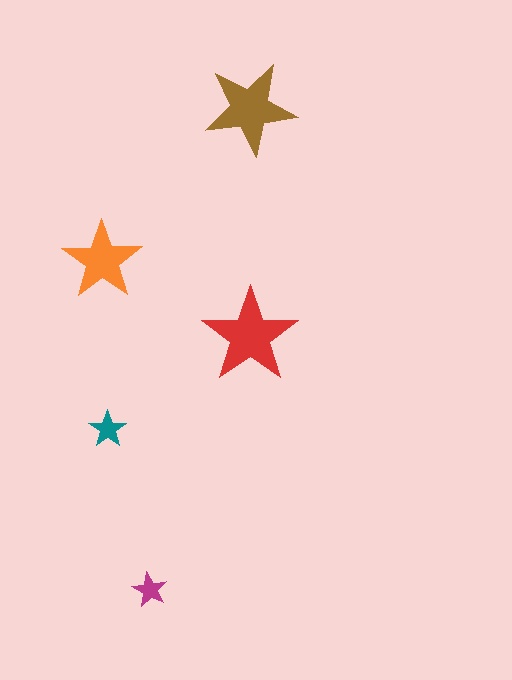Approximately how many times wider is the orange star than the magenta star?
About 2.5 times wider.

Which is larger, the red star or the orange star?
The red one.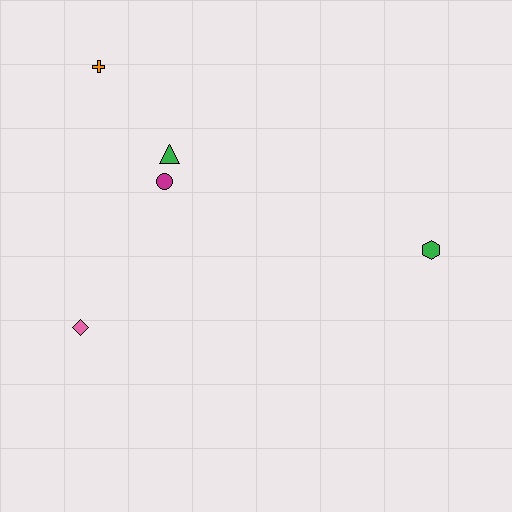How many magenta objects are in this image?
There is 1 magenta object.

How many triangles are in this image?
There is 1 triangle.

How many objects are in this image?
There are 5 objects.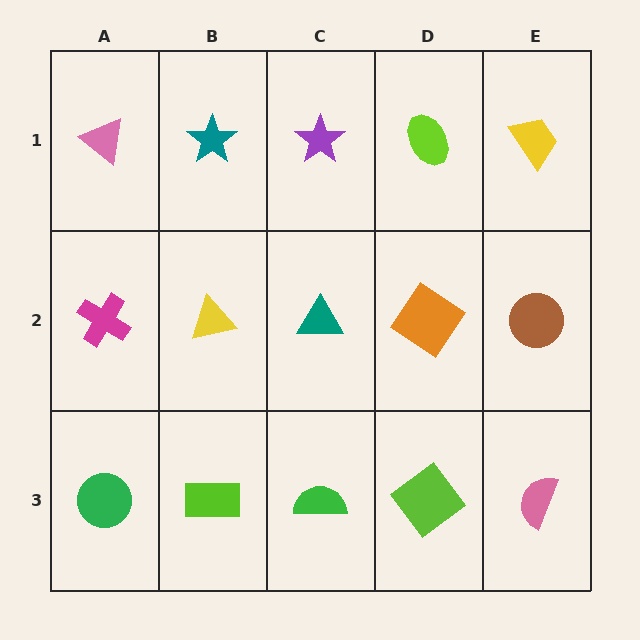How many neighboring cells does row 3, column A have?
2.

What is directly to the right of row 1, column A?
A teal star.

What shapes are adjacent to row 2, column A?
A pink triangle (row 1, column A), a green circle (row 3, column A), a yellow triangle (row 2, column B).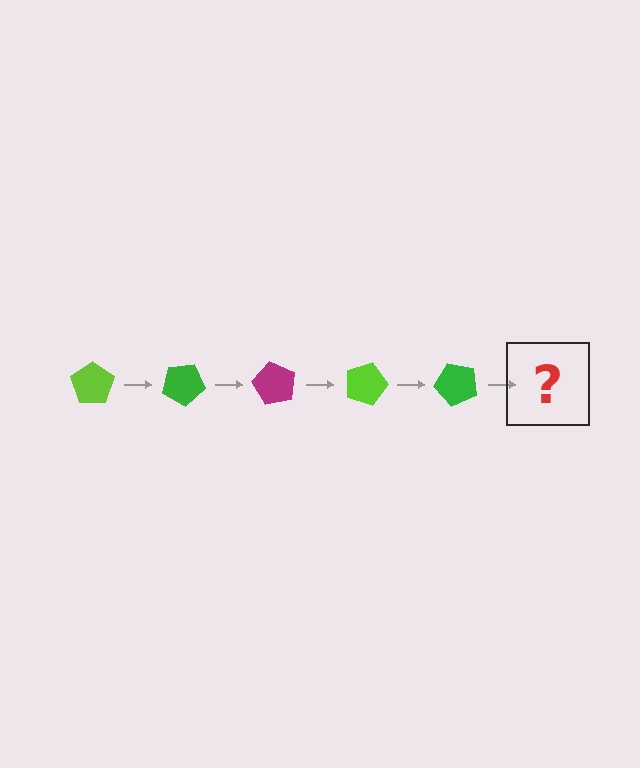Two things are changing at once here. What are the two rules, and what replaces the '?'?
The two rules are that it rotates 30 degrees each step and the color cycles through lime, green, and magenta. The '?' should be a magenta pentagon, rotated 150 degrees from the start.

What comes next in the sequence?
The next element should be a magenta pentagon, rotated 150 degrees from the start.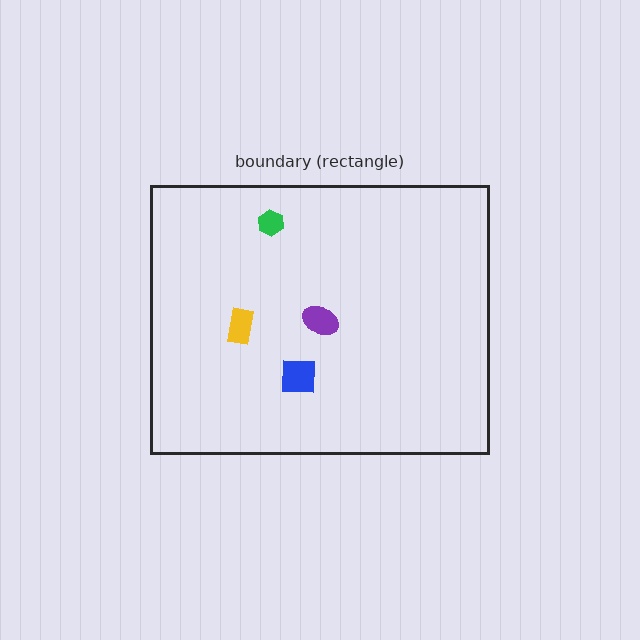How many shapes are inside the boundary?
4 inside, 0 outside.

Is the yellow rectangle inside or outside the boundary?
Inside.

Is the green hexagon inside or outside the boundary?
Inside.